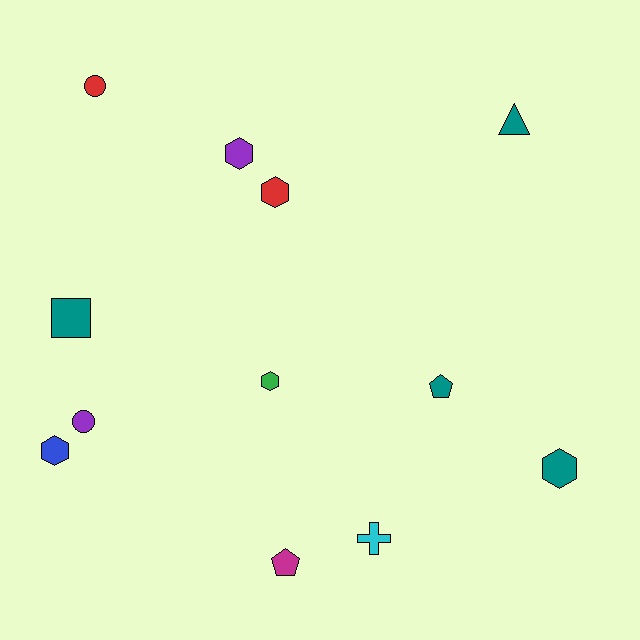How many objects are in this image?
There are 12 objects.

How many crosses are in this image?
There is 1 cross.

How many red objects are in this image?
There are 2 red objects.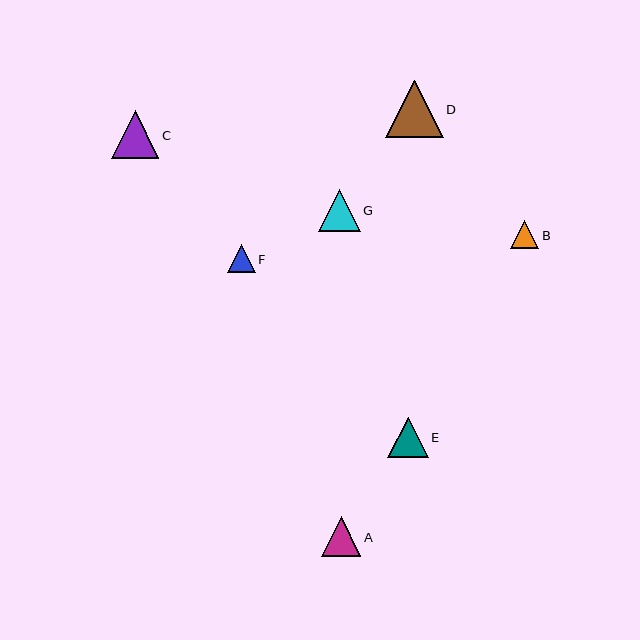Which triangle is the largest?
Triangle D is the largest with a size of approximately 57 pixels.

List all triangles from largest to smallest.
From largest to smallest: D, C, G, E, A, B, F.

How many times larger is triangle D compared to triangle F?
Triangle D is approximately 2.1 times the size of triangle F.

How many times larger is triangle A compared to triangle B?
Triangle A is approximately 1.4 times the size of triangle B.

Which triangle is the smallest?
Triangle F is the smallest with a size of approximately 28 pixels.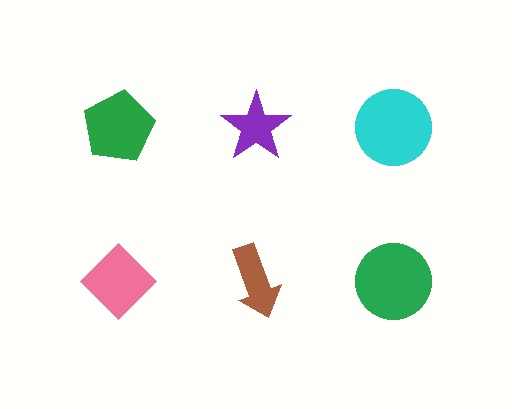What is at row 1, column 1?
A green pentagon.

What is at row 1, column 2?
A purple star.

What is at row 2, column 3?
A green circle.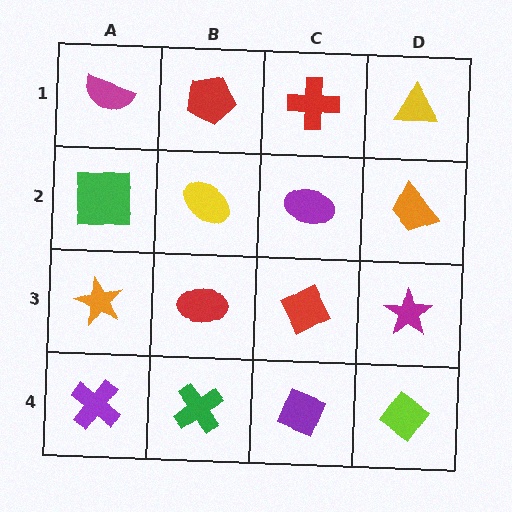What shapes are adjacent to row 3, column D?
An orange trapezoid (row 2, column D), a lime diamond (row 4, column D), a red diamond (row 3, column C).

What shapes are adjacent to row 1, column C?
A purple ellipse (row 2, column C), a red pentagon (row 1, column B), a yellow triangle (row 1, column D).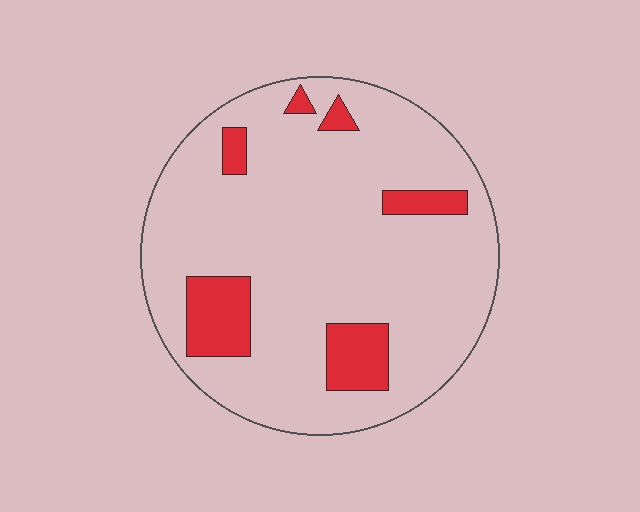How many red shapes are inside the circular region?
6.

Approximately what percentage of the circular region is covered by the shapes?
Approximately 15%.